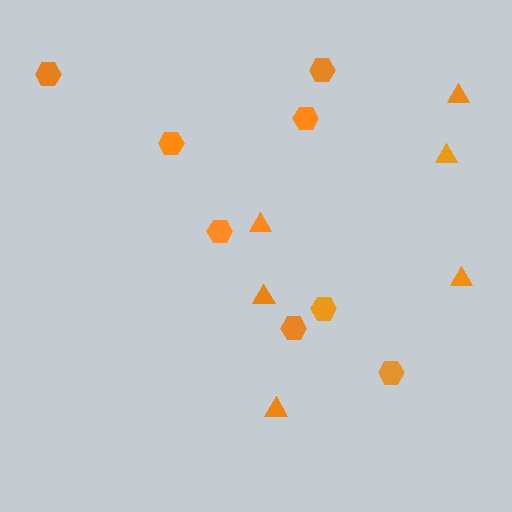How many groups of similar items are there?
There are 2 groups: one group of hexagons (8) and one group of triangles (6).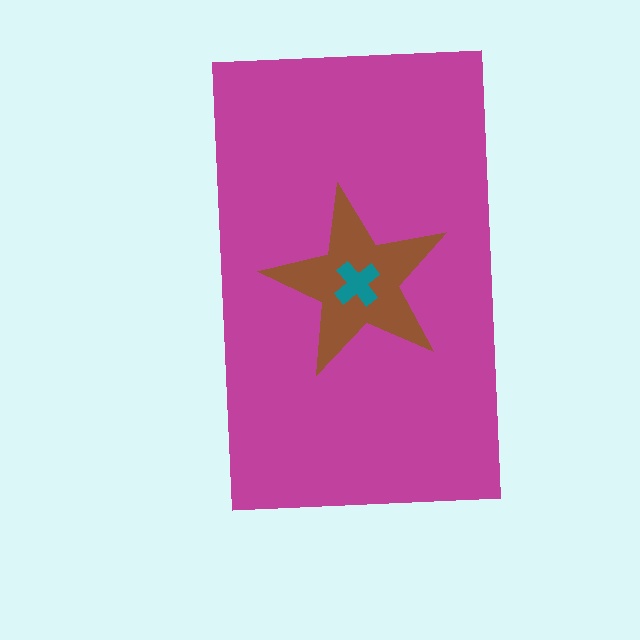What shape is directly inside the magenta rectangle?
The brown star.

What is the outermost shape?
The magenta rectangle.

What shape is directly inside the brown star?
The teal cross.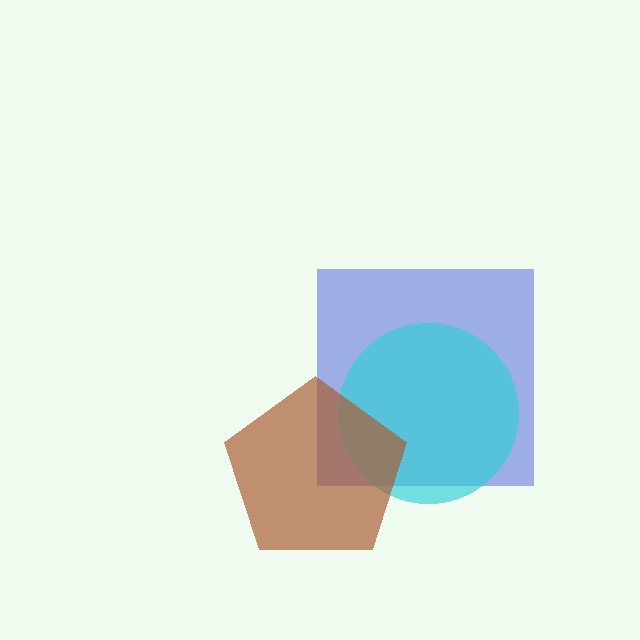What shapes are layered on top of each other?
The layered shapes are: a blue square, a cyan circle, a brown pentagon.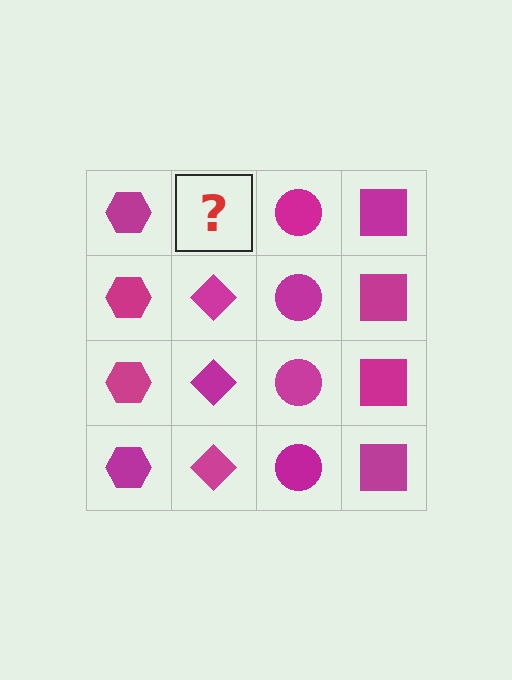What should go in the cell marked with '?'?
The missing cell should contain a magenta diamond.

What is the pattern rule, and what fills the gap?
The rule is that each column has a consistent shape. The gap should be filled with a magenta diamond.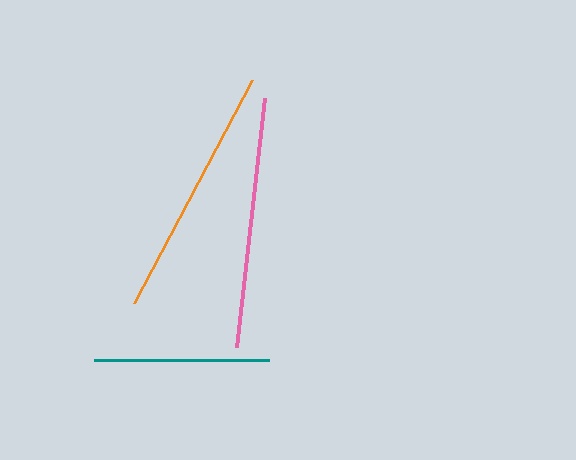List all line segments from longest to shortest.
From longest to shortest: orange, pink, teal.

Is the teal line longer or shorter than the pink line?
The pink line is longer than the teal line.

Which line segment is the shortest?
The teal line is the shortest at approximately 175 pixels.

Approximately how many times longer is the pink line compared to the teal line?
The pink line is approximately 1.4 times the length of the teal line.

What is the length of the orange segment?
The orange segment is approximately 253 pixels long.